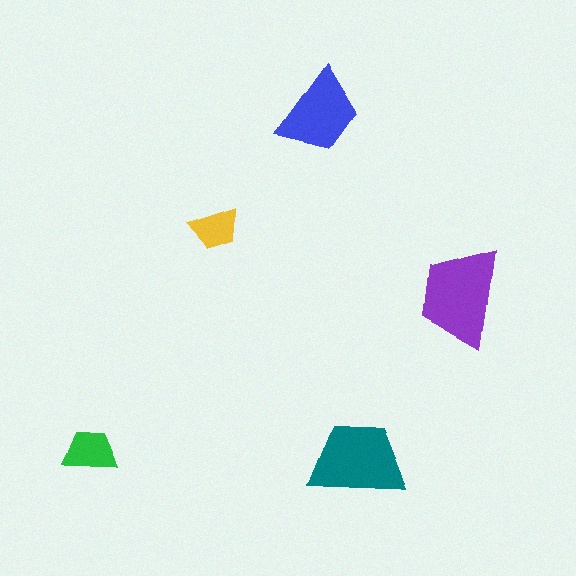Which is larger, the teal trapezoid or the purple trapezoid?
The purple one.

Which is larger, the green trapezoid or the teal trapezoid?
The teal one.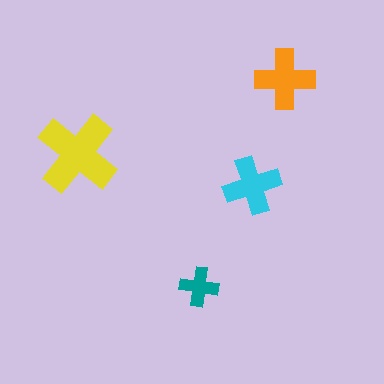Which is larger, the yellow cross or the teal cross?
The yellow one.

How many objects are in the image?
There are 4 objects in the image.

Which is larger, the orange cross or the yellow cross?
The yellow one.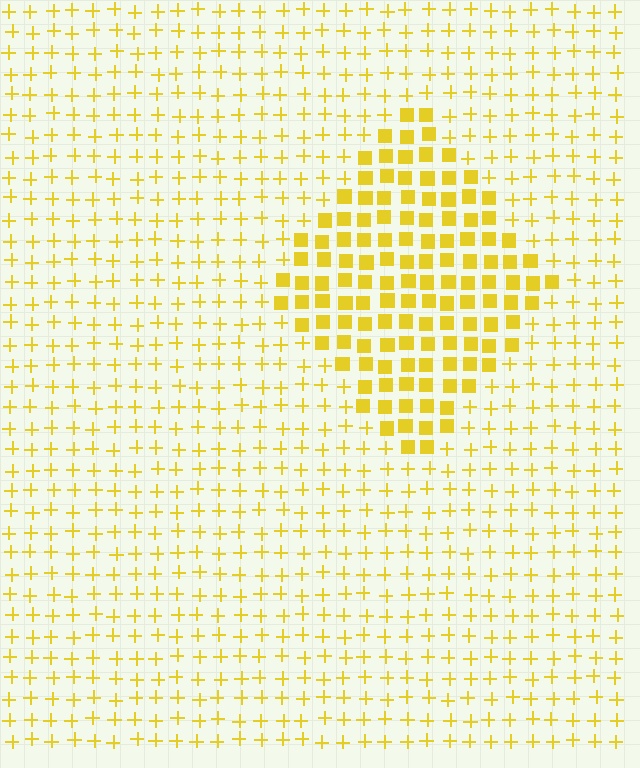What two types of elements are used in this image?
The image uses squares inside the diamond region and plus signs outside it.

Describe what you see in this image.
The image is filled with small yellow elements arranged in a uniform grid. A diamond-shaped region contains squares, while the surrounding area contains plus signs. The boundary is defined purely by the change in element shape.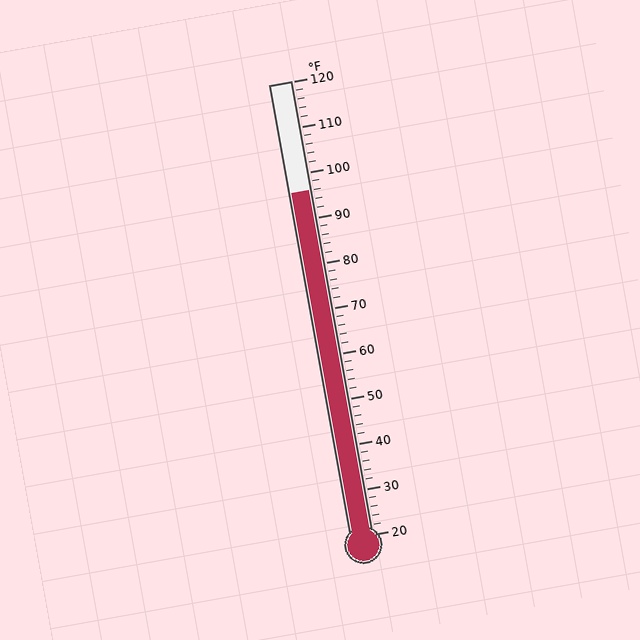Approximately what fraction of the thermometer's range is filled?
The thermometer is filled to approximately 75% of its range.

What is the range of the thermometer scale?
The thermometer scale ranges from 20°F to 120°F.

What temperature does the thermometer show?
The thermometer shows approximately 96°F.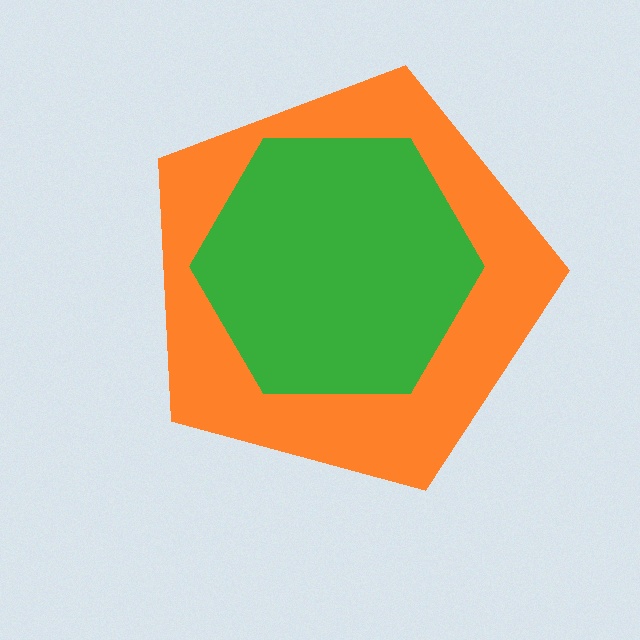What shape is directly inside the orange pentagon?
The green hexagon.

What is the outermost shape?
The orange pentagon.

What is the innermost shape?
The green hexagon.